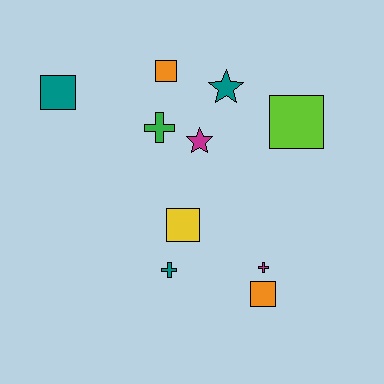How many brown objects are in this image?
There are no brown objects.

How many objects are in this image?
There are 10 objects.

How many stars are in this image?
There are 2 stars.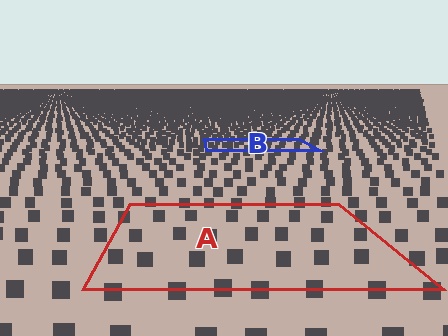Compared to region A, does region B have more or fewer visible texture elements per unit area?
Region B has more texture elements per unit area — they are packed more densely because it is farther away.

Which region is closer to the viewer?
Region A is closer. The texture elements there are larger and more spread out.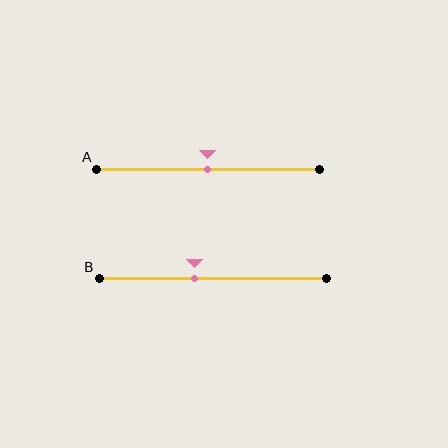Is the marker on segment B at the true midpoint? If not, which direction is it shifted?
No, the marker on segment B is shifted to the left by about 8% of the segment length.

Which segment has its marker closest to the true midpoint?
Segment A has its marker closest to the true midpoint.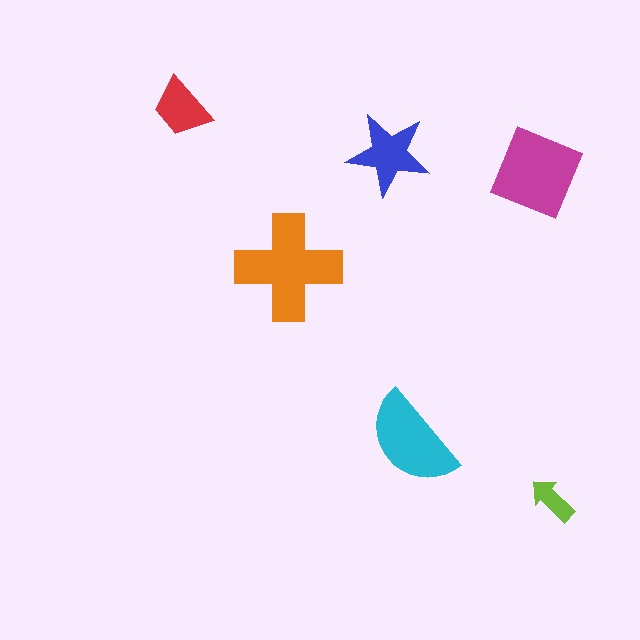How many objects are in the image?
There are 6 objects in the image.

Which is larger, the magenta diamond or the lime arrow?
The magenta diamond.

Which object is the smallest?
The lime arrow.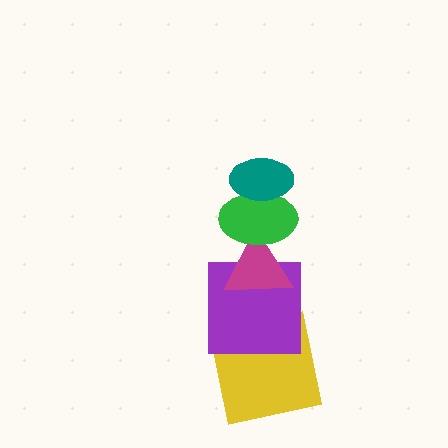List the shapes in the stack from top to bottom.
From top to bottom: the teal ellipse, the green ellipse, the magenta triangle, the purple square, the yellow square.